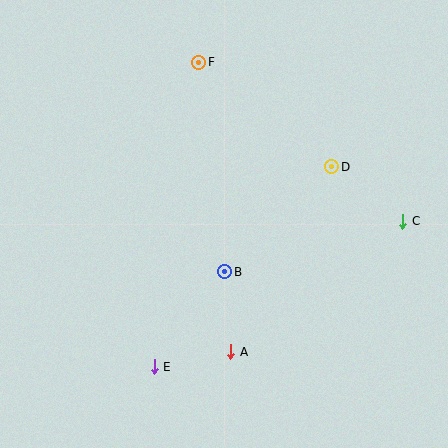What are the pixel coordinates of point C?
Point C is at (403, 221).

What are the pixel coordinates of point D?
Point D is at (332, 167).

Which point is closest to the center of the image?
Point B at (225, 272) is closest to the center.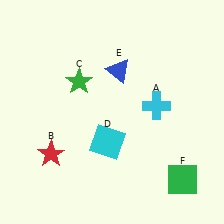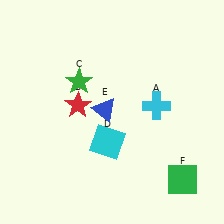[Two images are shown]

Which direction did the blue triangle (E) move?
The blue triangle (E) moved down.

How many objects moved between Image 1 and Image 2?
2 objects moved between the two images.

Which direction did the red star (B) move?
The red star (B) moved up.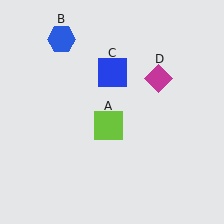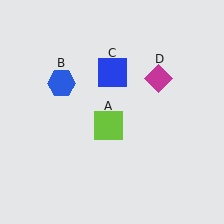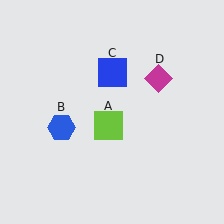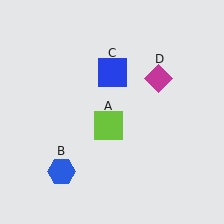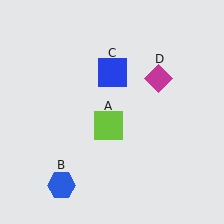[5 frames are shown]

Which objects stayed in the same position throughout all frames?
Lime square (object A) and blue square (object C) and magenta diamond (object D) remained stationary.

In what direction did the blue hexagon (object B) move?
The blue hexagon (object B) moved down.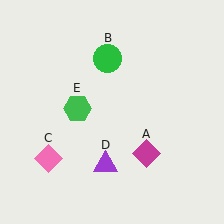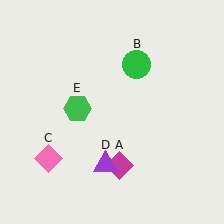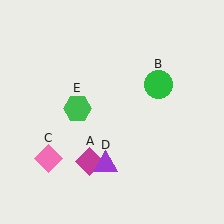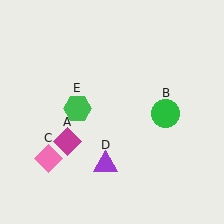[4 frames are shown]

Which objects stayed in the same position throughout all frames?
Pink diamond (object C) and purple triangle (object D) and green hexagon (object E) remained stationary.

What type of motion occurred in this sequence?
The magenta diamond (object A), green circle (object B) rotated clockwise around the center of the scene.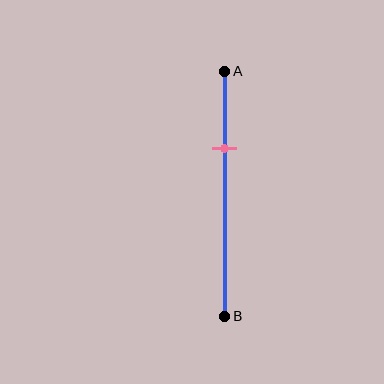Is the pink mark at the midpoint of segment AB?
No, the mark is at about 30% from A, not at the 50% midpoint.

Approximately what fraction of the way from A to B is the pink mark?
The pink mark is approximately 30% of the way from A to B.